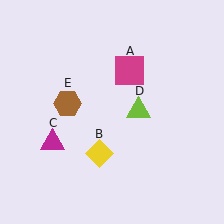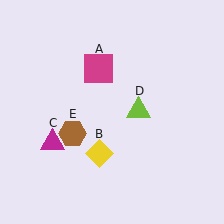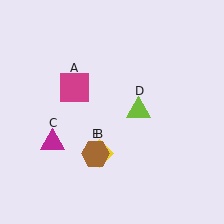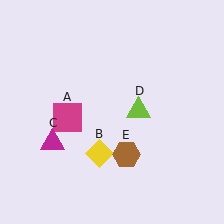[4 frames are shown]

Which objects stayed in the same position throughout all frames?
Yellow diamond (object B) and magenta triangle (object C) and lime triangle (object D) remained stationary.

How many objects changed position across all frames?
2 objects changed position: magenta square (object A), brown hexagon (object E).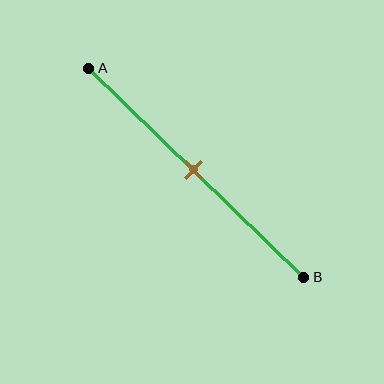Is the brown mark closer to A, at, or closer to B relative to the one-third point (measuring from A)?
The brown mark is closer to point B than the one-third point of segment AB.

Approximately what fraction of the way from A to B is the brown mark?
The brown mark is approximately 50% of the way from A to B.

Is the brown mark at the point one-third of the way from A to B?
No, the mark is at about 50% from A, not at the 33% one-third point.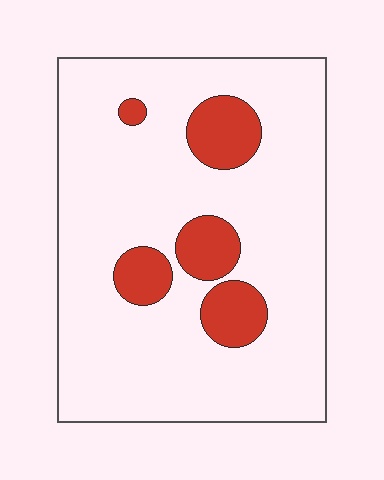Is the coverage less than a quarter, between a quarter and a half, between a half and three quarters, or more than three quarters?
Less than a quarter.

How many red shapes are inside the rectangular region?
5.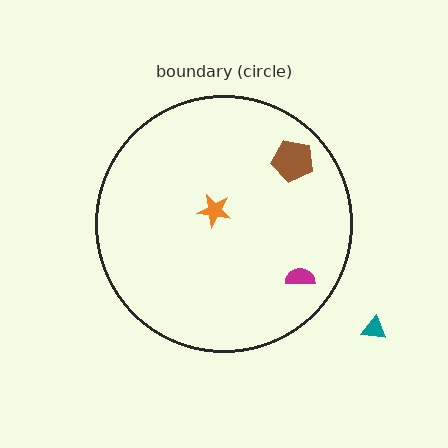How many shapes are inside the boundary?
3 inside, 1 outside.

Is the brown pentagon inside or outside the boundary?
Inside.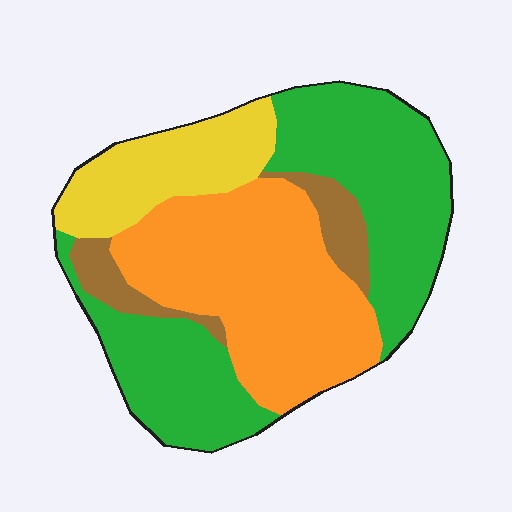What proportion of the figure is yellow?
Yellow takes up less than a sixth of the figure.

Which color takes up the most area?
Green, at roughly 40%.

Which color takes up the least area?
Brown, at roughly 10%.